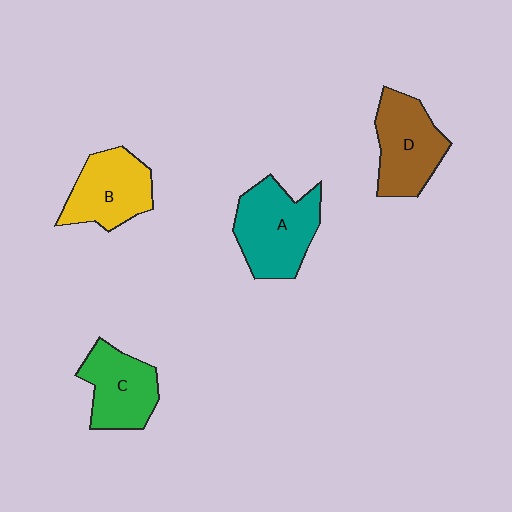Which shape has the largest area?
Shape A (teal).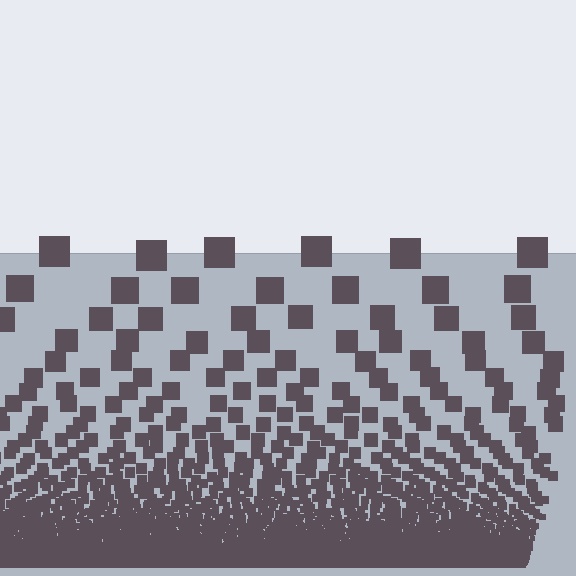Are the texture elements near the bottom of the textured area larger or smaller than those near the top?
Smaller. The gradient is inverted — elements near the bottom are smaller and denser.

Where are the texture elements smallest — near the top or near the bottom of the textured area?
Near the bottom.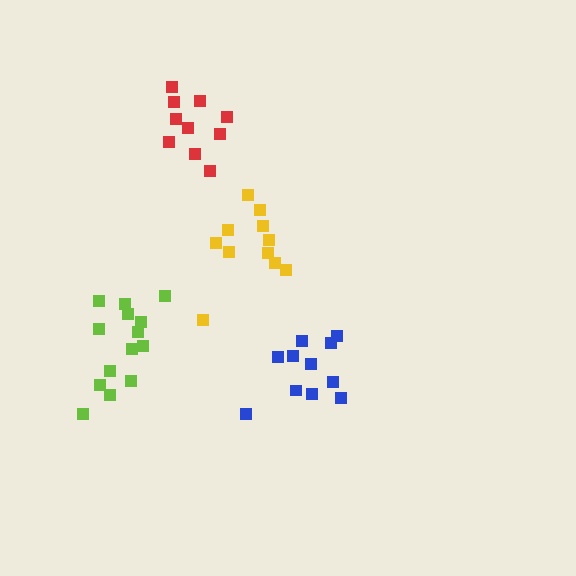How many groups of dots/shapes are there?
There are 4 groups.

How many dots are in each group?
Group 1: 10 dots, Group 2: 11 dots, Group 3: 11 dots, Group 4: 14 dots (46 total).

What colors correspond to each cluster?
The clusters are colored: red, blue, yellow, lime.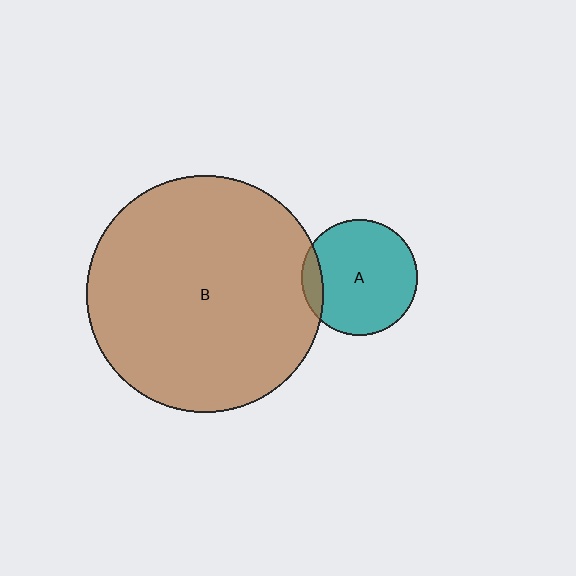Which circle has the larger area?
Circle B (brown).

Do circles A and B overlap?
Yes.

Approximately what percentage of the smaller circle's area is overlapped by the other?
Approximately 10%.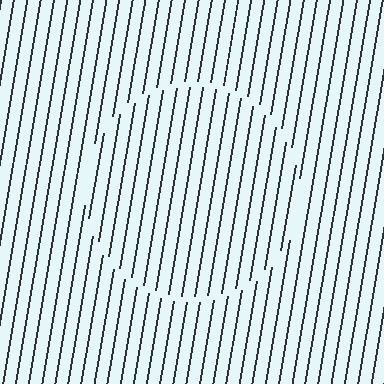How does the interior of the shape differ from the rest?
The interior of the shape contains the same grating, shifted by half a period — the contour is defined by the phase discontinuity where line-ends from the inner and outer gratings abut.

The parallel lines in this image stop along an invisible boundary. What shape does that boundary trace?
An illusory circle. The interior of the shape contains the same grating, shifted by half a period — the contour is defined by the phase discontinuity where line-ends from the inner and outer gratings abut.